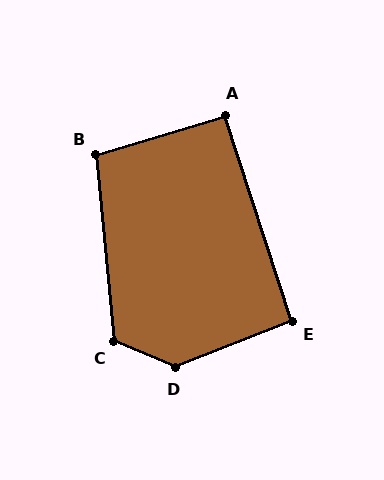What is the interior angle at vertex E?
Approximately 94 degrees (approximately right).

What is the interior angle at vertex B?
Approximately 101 degrees (obtuse).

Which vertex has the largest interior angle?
D, at approximately 136 degrees.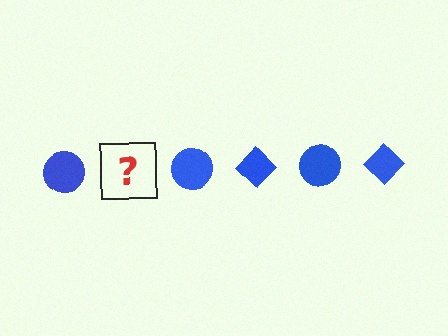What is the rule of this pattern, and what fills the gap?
The rule is that the pattern cycles through circle, diamond shapes in blue. The gap should be filled with a blue diamond.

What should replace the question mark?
The question mark should be replaced with a blue diamond.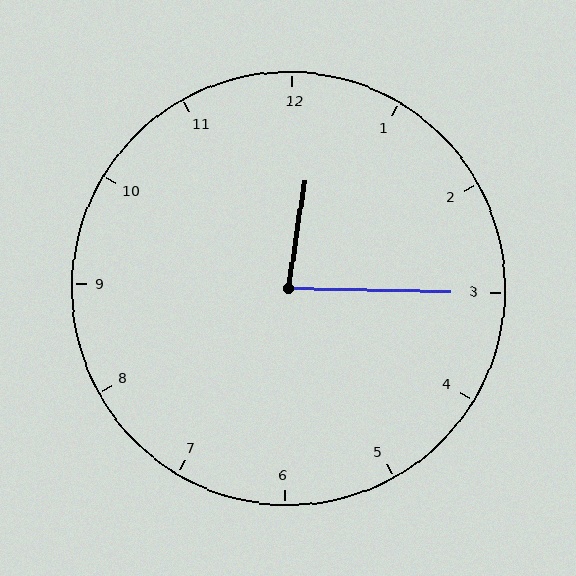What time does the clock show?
12:15.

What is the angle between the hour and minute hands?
Approximately 82 degrees.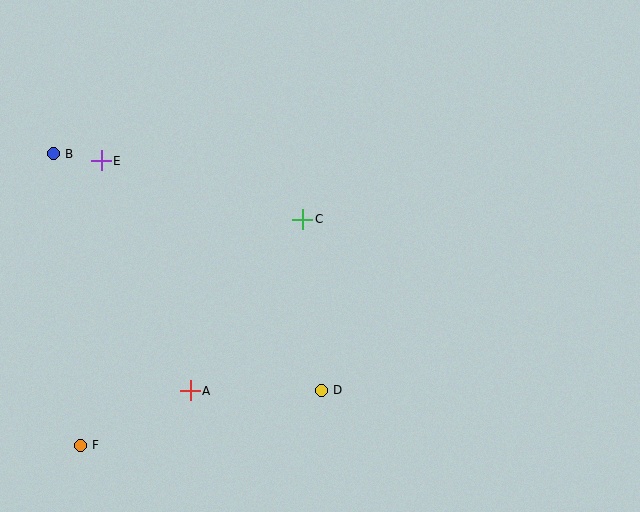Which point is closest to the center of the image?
Point C at (303, 219) is closest to the center.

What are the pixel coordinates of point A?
Point A is at (190, 391).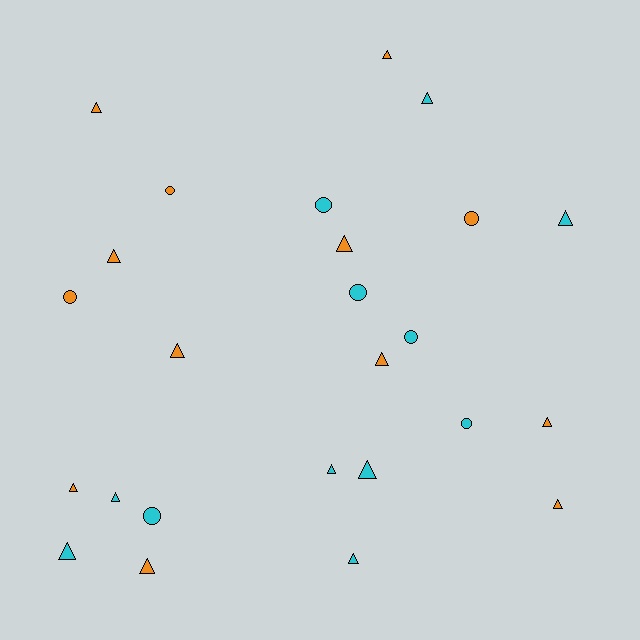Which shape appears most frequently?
Triangle, with 17 objects.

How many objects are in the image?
There are 25 objects.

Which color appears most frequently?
Orange, with 13 objects.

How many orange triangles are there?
There are 10 orange triangles.